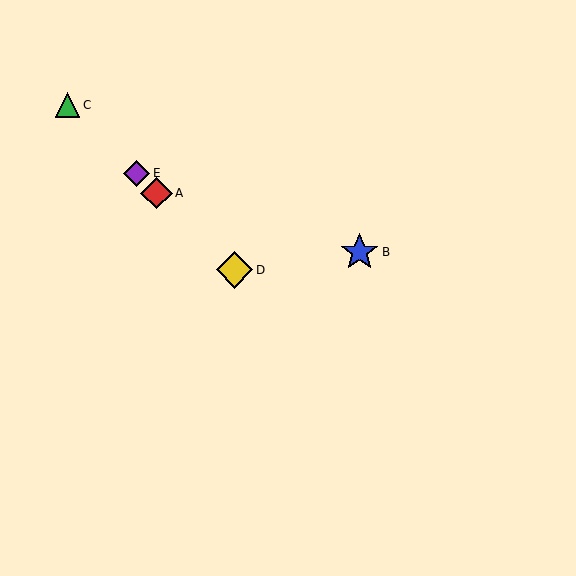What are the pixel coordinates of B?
Object B is at (360, 252).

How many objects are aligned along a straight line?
4 objects (A, C, D, E) are aligned along a straight line.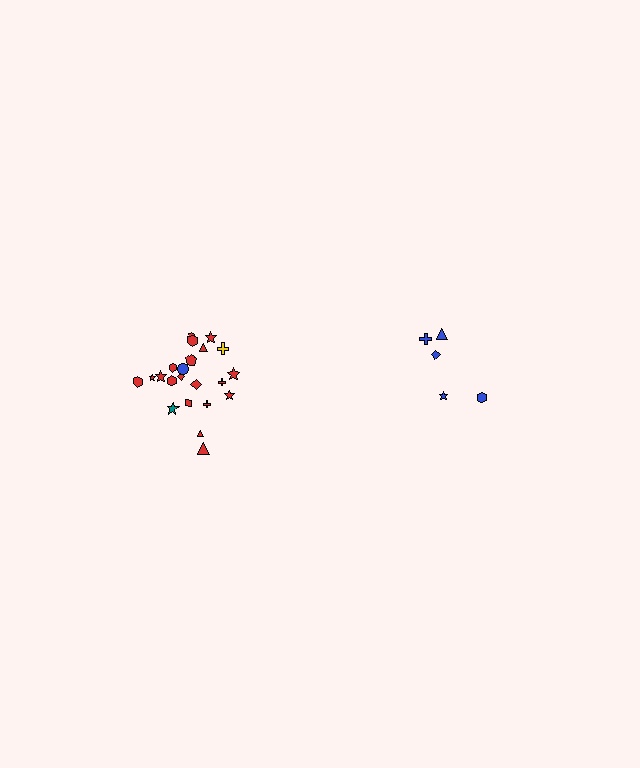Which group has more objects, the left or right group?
The left group.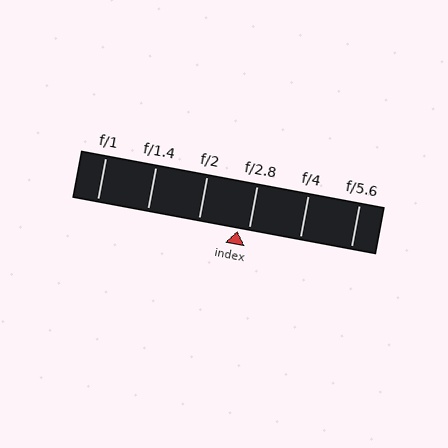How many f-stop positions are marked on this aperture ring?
There are 6 f-stop positions marked.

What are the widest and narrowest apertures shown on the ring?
The widest aperture shown is f/1 and the narrowest is f/5.6.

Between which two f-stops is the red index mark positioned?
The index mark is between f/2 and f/2.8.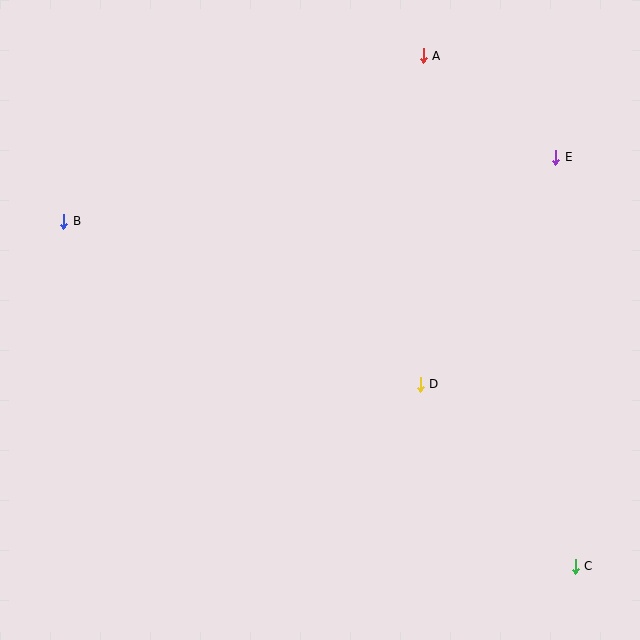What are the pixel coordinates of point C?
Point C is at (575, 566).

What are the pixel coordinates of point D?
Point D is at (420, 384).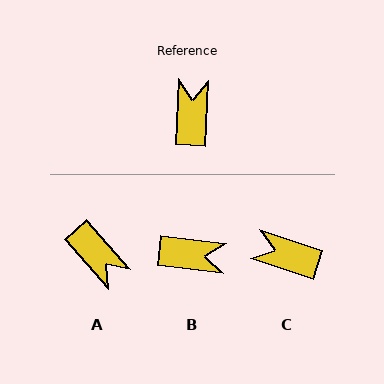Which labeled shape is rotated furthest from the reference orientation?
A, about 135 degrees away.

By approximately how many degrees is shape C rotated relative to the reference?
Approximately 75 degrees counter-clockwise.